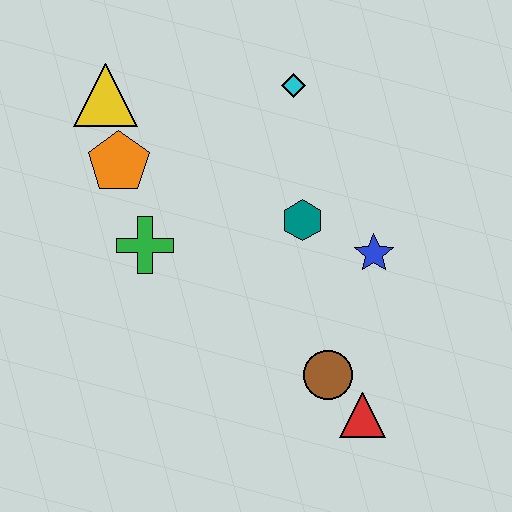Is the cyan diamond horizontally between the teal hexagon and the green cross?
Yes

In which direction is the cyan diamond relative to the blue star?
The cyan diamond is above the blue star.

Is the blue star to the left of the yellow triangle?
No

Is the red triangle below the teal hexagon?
Yes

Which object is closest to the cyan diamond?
The teal hexagon is closest to the cyan diamond.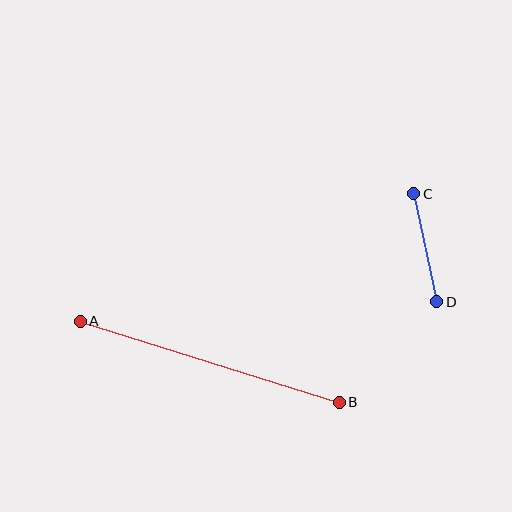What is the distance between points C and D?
The distance is approximately 111 pixels.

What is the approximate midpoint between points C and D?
The midpoint is at approximately (425, 248) pixels.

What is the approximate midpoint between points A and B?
The midpoint is at approximately (210, 362) pixels.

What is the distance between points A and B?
The distance is approximately 271 pixels.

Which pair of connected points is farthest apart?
Points A and B are farthest apart.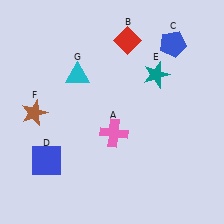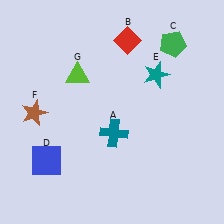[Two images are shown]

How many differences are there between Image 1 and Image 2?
There are 3 differences between the two images.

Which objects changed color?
A changed from pink to teal. C changed from blue to green. G changed from cyan to lime.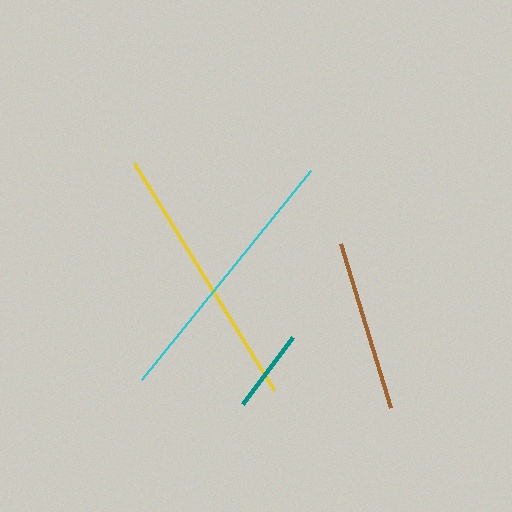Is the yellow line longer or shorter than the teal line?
The yellow line is longer than the teal line.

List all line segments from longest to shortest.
From longest to shortest: cyan, yellow, brown, teal.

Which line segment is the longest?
The cyan line is the longest at approximately 269 pixels.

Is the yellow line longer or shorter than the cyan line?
The cyan line is longer than the yellow line.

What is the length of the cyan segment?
The cyan segment is approximately 269 pixels long.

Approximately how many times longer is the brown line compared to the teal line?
The brown line is approximately 2.0 times the length of the teal line.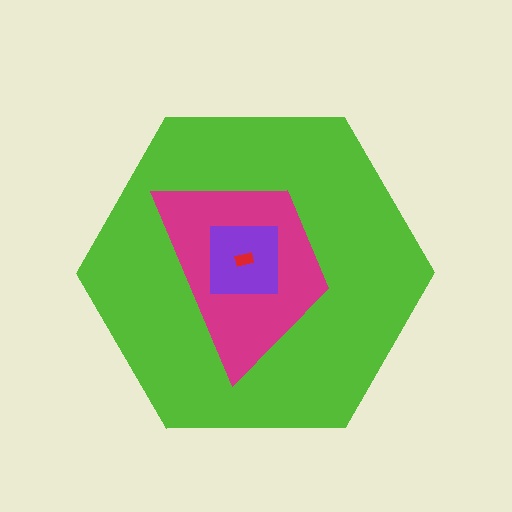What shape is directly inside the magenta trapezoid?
The purple square.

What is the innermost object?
The red rectangle.